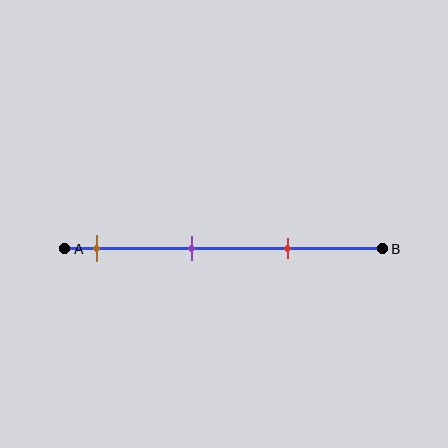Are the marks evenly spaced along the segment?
Yes, the marks are approximately evenly spaced.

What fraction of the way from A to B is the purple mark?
The purple mark is approximately 40% (0.4) of the way from A to B.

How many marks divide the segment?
There are 3 marks dividing the segment.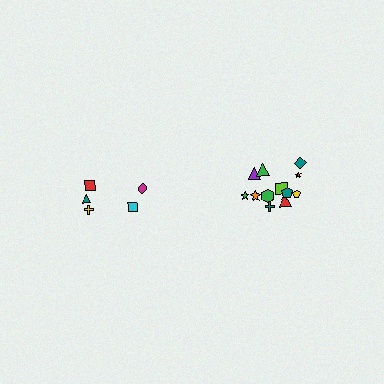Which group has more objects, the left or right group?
The right group.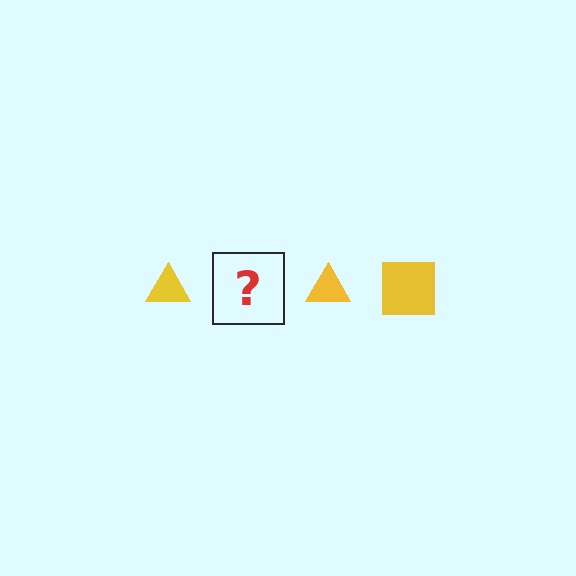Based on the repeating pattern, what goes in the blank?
The blank should be a yellow square.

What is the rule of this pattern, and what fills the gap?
The rule is that the pattern cycles through triangle, square shapes in yellow. The gap should be filled with a yellow square.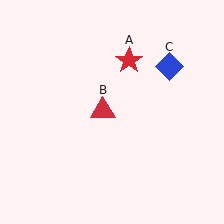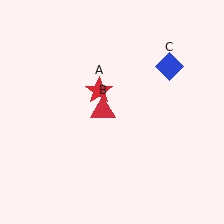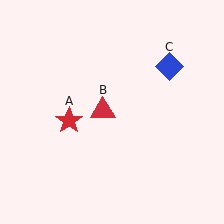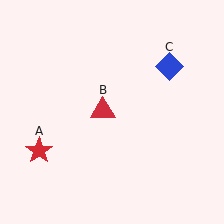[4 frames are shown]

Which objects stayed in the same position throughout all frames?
Red triangle (object B) and blue diamond (object C) remained stationary.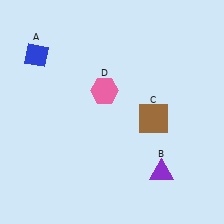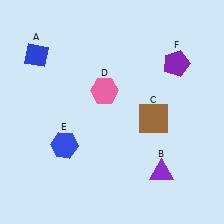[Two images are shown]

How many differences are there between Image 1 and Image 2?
There are 2 differences between the two images.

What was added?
A blue hexagon (E), a purple pentagon (F) were added in Image 2.